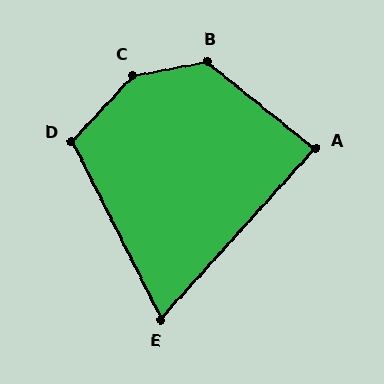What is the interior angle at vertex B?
Approximately 131 degrees (obtuse).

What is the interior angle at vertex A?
Approximately 87 degrees (approximately right).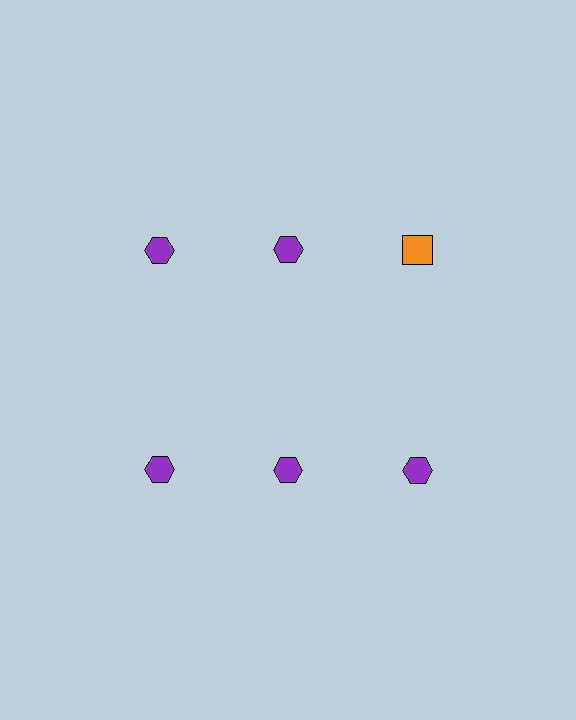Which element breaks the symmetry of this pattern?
The orange square in the top row, center column breaks the symmetry. All other shapes are purple hexagons.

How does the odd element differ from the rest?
It differs in both color (orange instead of purple) and shape (square instead of hexagon).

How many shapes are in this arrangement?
There are 6 shapes arranged in a grid pattern.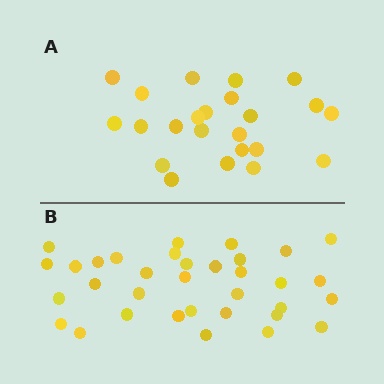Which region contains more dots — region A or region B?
Region B (the bottom region) has more dots.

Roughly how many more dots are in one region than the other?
Region B has roughly 12 or so more dots than region A.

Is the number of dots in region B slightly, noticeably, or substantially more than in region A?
Region B has substantially more. The ratio is roughly 1.5 to 1.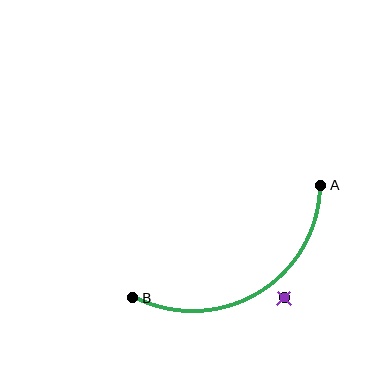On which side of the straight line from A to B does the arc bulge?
The arc bulges below the straight line connecting A and B.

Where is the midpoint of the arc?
The arc midpoint is the point on the curve farthest from the straight line joining A and B. It sits below that line.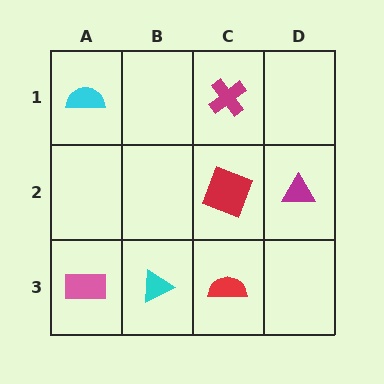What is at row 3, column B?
A cyan triangle.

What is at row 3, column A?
A pink rectangle.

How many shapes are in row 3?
3 shapes.